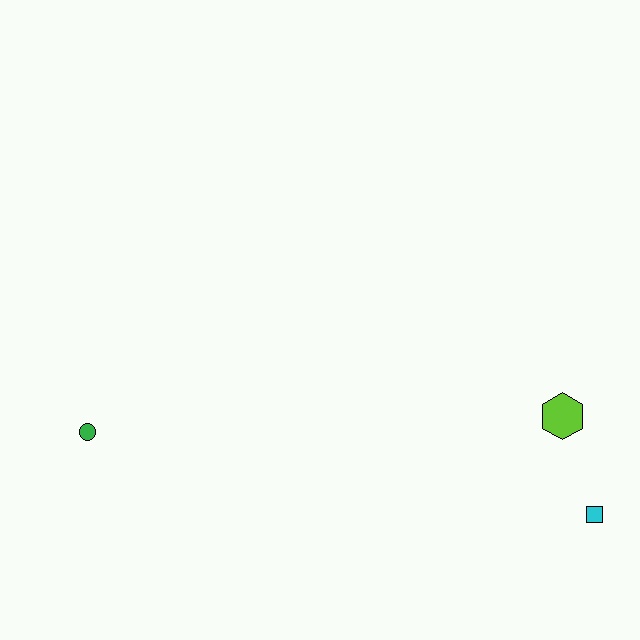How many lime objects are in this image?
There is 1 lime object.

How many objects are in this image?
There are 3 objects.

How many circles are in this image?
There is 1 circle.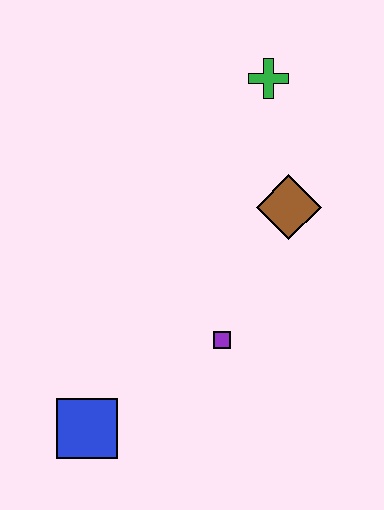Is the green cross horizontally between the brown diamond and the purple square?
Yes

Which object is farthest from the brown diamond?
The blue square is farthest from the brown diamond.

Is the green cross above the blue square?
Yes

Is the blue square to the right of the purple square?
No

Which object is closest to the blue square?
The purple square is closest to the blue square.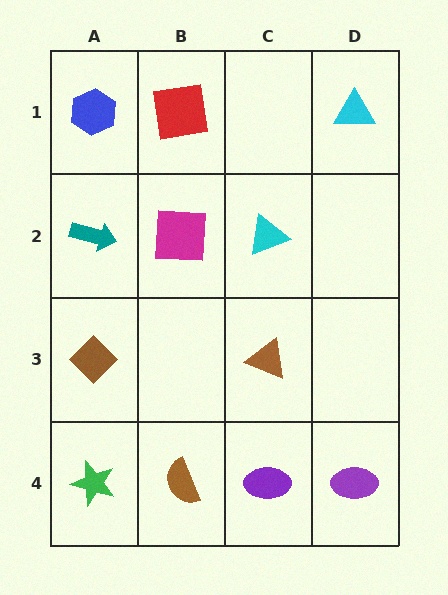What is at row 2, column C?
A cyan triangle.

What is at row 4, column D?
A purple ellipse.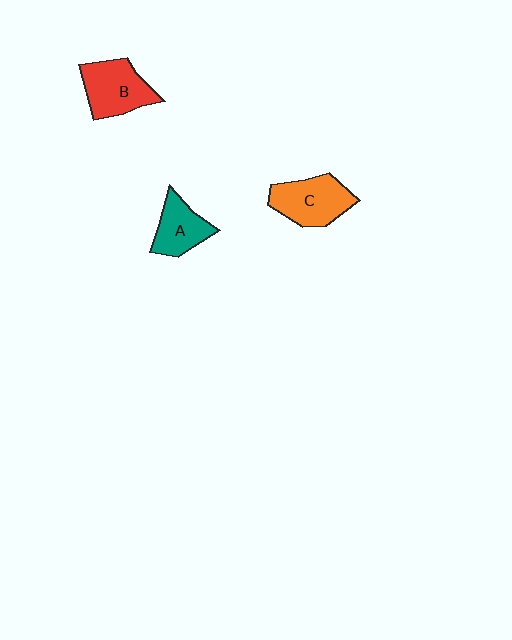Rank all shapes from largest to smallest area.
From largest to smallest: C (orange), B (red), A (teal).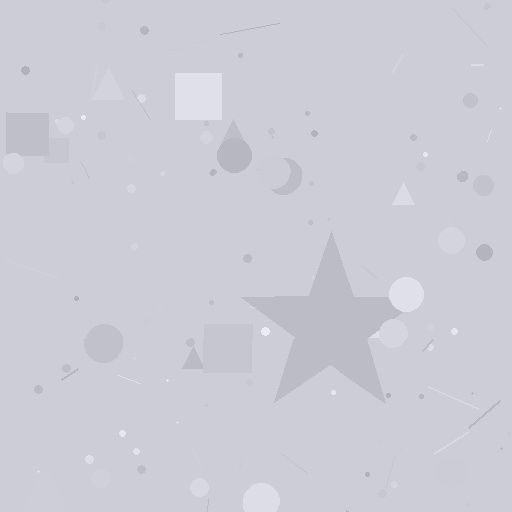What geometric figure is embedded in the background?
A star is embedded in the background.